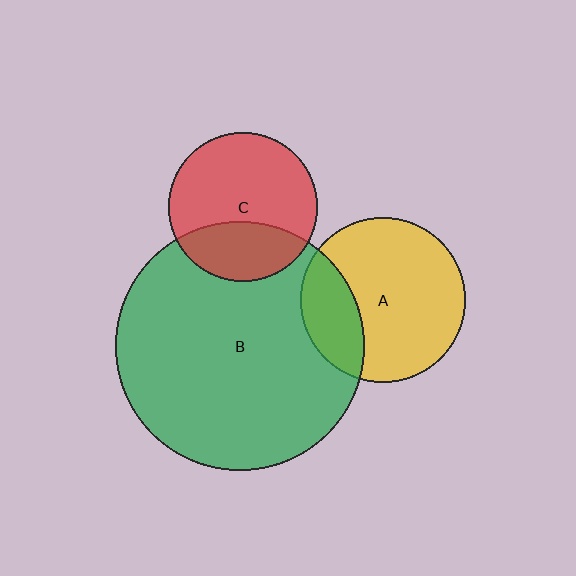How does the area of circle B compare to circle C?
Approximately 2.8 times.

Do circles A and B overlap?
Yes.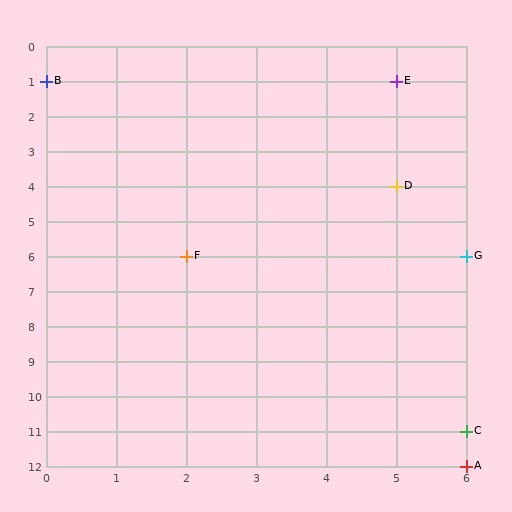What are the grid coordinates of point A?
Point A is at grid coordinates (6, 12).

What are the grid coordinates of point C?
Point C is at grid coordinates (6, 11).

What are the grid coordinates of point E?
Point E is at grid coordinates (5, 1).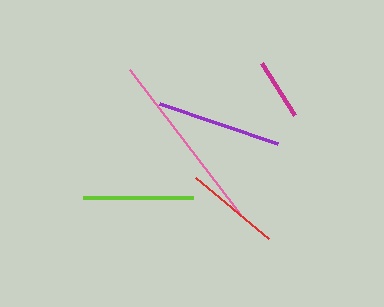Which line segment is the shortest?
The magenta line is the shortest at approximately 62 pixels.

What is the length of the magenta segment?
The magenta segment is approximately 62 pixels long.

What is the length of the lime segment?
The lime segment is approximately 110 pixels long.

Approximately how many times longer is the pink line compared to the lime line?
The pink line is approximately 1.7 times the length of the lime line.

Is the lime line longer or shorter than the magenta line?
The lime line is longer than the magenta line.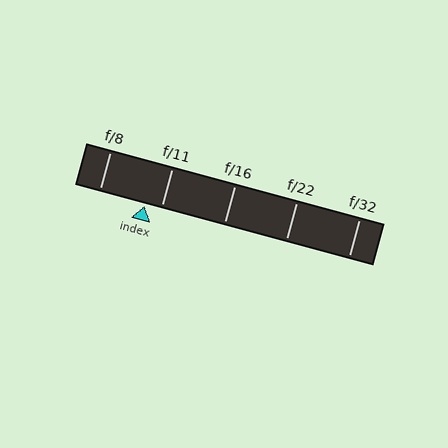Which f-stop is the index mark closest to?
The index mark is closest to f/11.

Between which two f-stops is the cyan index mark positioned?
The index mark is between f/8 and f/11.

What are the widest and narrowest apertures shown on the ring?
The widest aperture shown is f/8 and the narrowest is f/32.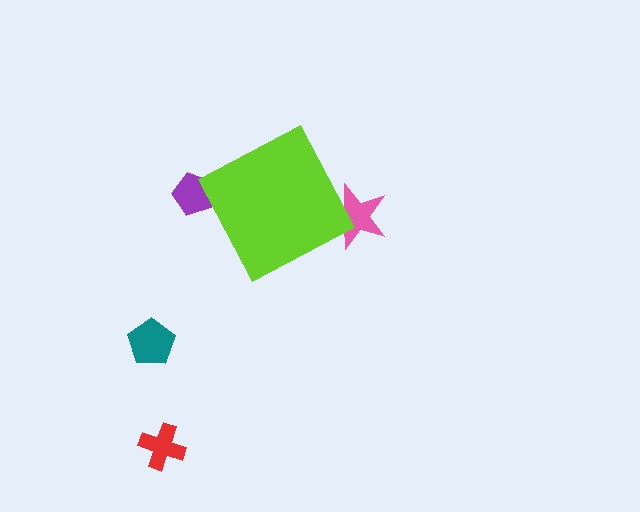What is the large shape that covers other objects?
A lime diamond.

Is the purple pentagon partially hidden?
Yes, the purple pentagon is partially hidden behind the lime diamond.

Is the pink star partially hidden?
Yes, the pink star is partially hidden behind the lime diamond.